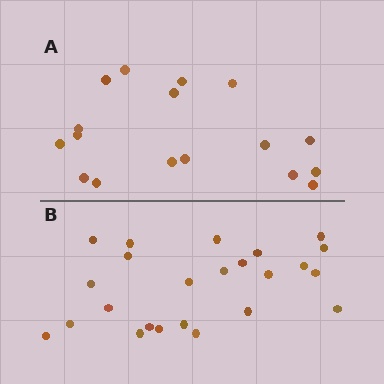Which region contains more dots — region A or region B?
Region B (the bottom region) has more dots.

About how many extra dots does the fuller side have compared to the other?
Region B has roughly 8 or so more dots than region A.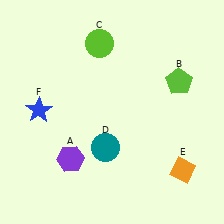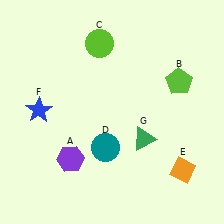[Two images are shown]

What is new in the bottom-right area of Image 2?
A green triangle (G) was added in the bottom-right area of Image 2.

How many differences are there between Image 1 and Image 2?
There is 1 difference between the two images.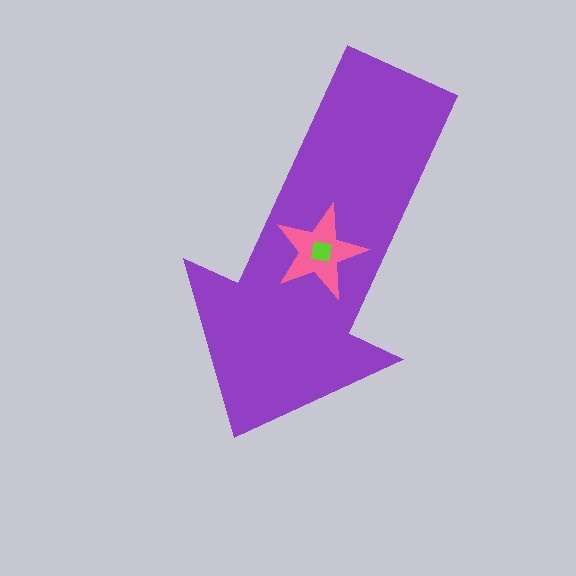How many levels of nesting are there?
3.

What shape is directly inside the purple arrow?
The pink star.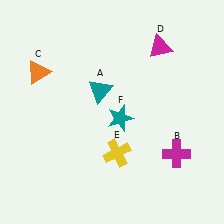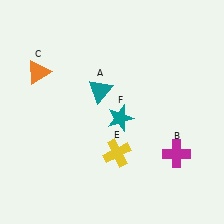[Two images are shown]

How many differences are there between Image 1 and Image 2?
There is 1 difference between the two images.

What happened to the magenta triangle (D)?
The magenta triangle (D) was removed in Image 2. It was in the top-right area of Image 1.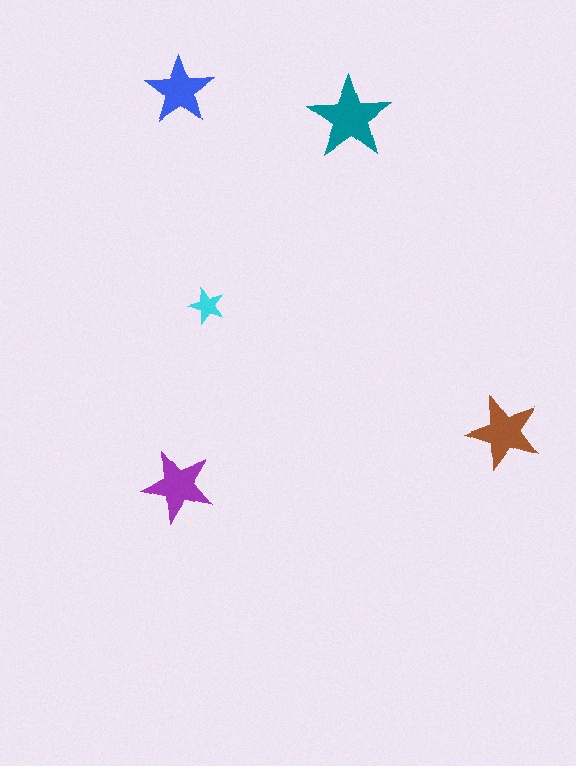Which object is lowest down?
The purple star is bottommost.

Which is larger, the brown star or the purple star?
The brown one.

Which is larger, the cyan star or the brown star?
The brown one.